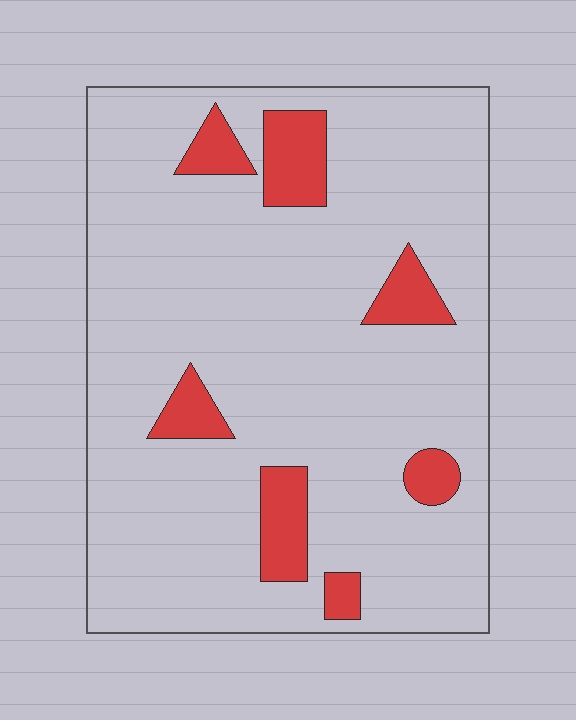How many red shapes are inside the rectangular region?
7.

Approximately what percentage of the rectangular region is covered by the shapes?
Approximately 10%.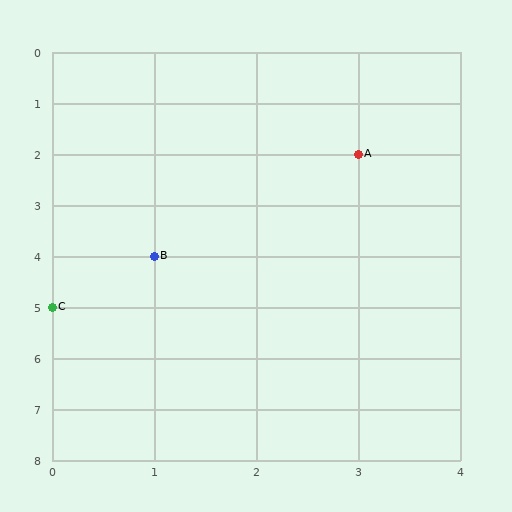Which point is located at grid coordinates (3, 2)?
Point A is at (3, 2).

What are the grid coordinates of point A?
Point A is at grid coordinates (3, 2).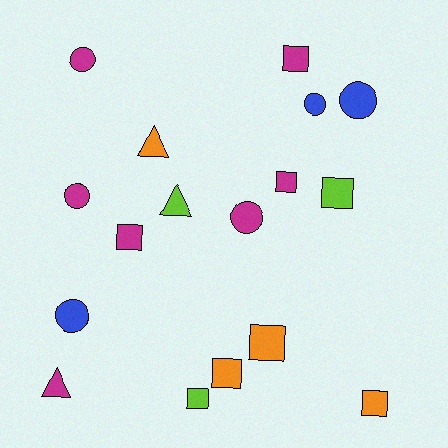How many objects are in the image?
There are 17 objects.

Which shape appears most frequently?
Square, with 8 objects.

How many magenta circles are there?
There are 3 magenta circles.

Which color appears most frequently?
Magenta, with 7 objects.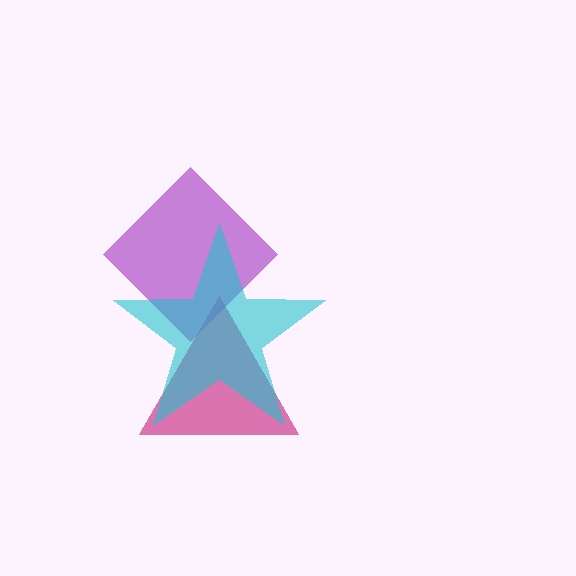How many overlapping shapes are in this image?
There are 3 overlapping shapes in the image.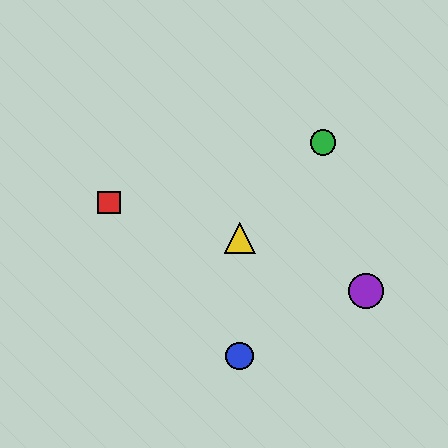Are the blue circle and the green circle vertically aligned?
No, the blue circle is at x≈240 and the green circle is at x≈323.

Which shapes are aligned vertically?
The blue circle, the yellow triangle are aligned vertically.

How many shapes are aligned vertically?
2 shapes (the blue circle, the yellow triangle) are aligned vertically.